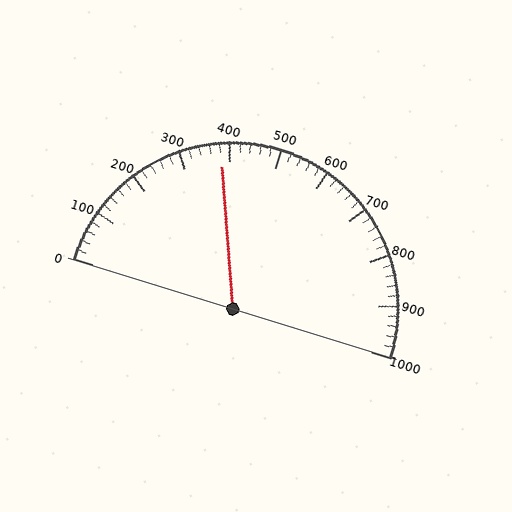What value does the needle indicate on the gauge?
The needle indicates approximately 380.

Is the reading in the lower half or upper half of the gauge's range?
The reading is in the lower half of the range (0 to 1000).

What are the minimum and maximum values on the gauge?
The gauge ranges from 0 to 1000.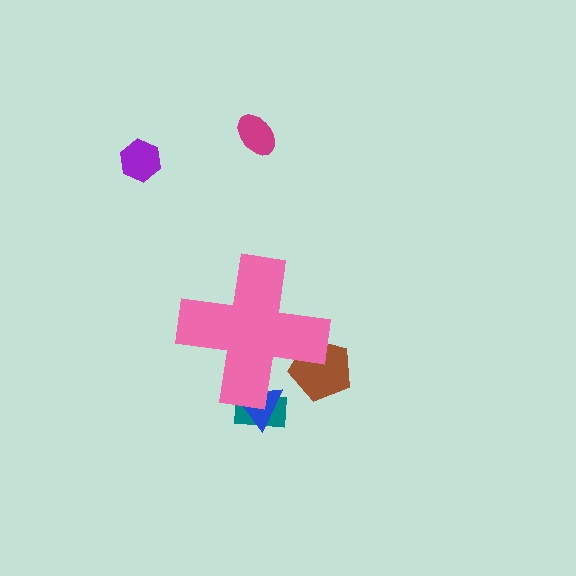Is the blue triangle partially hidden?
Yes, the blue triangle is partially hidden behind the pink cross.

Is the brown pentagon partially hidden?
Yes, the brown pentagon is partially hidden behind the pink cross.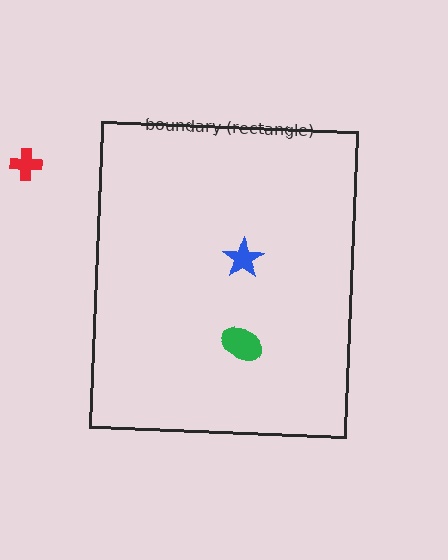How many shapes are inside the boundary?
2 inside, 1 outside.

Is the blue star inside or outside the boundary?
Inside.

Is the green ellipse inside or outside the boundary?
Inside.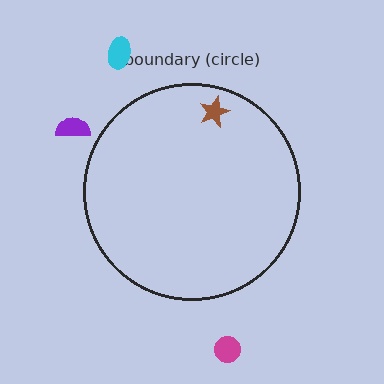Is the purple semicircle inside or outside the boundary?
Outside.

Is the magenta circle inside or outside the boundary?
Outside.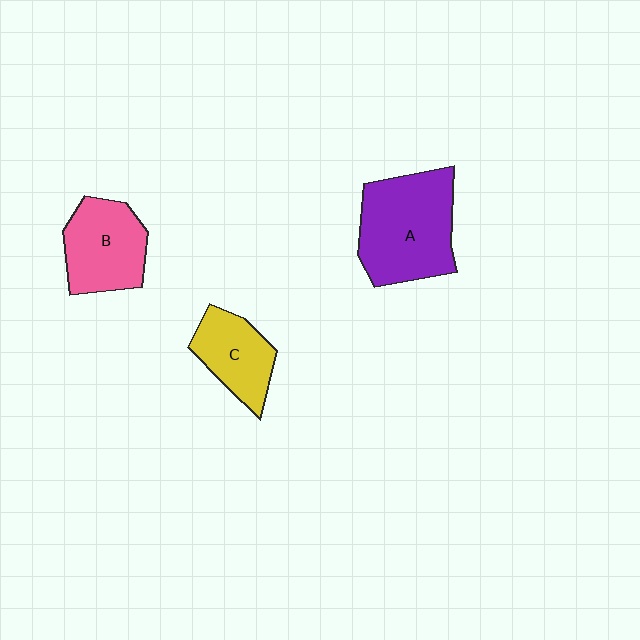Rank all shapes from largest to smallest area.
From largest to smallest: A (purple), B (pink), C (yellow).